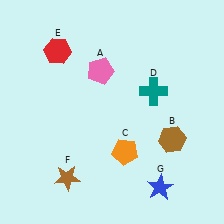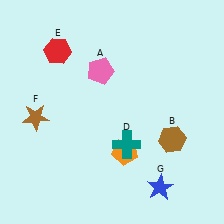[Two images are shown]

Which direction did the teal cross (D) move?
The teal cross (D) moved down.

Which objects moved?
The objects that moved are: the teal cross (D), the brown star (F).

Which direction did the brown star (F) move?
The brown star (F) moved up.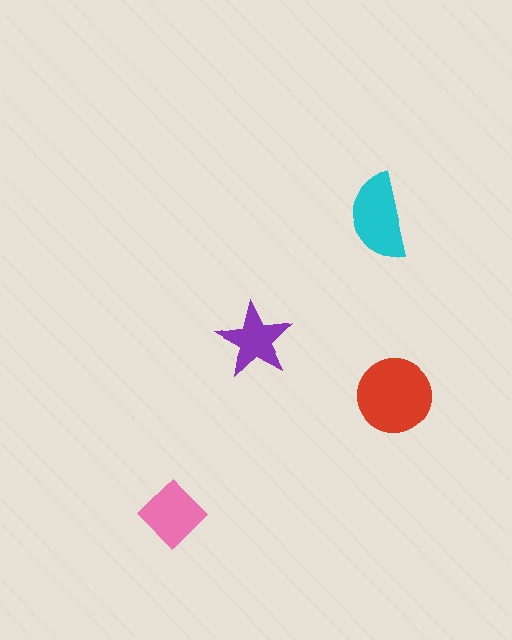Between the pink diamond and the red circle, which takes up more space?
The red circle.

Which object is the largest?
The red circle.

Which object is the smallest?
The purple star.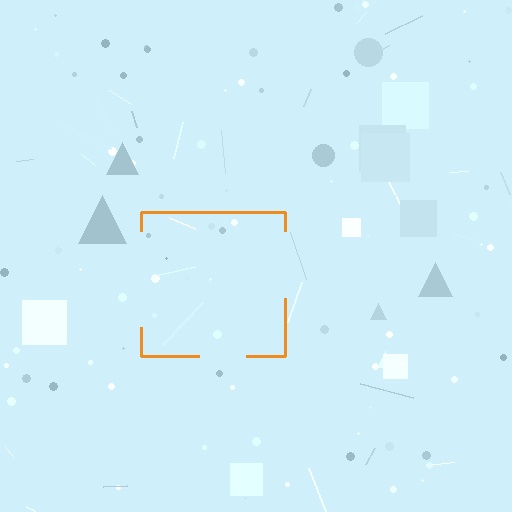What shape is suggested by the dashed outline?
The dashed outline suggests a square.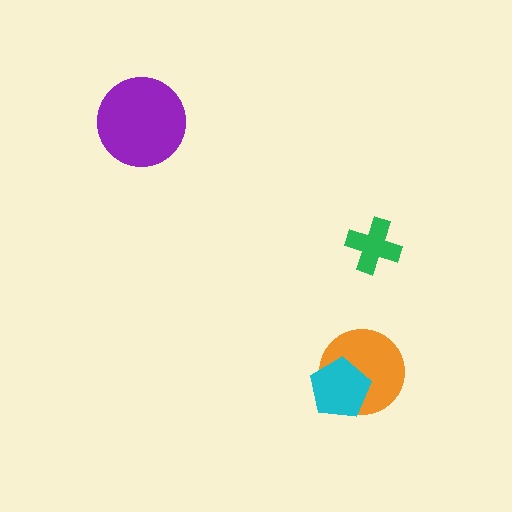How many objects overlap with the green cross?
0 objects overlap with the green cross.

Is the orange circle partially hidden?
Yes, it is partially covered by another shape.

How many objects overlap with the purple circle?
0 objects overlap with the purple circle.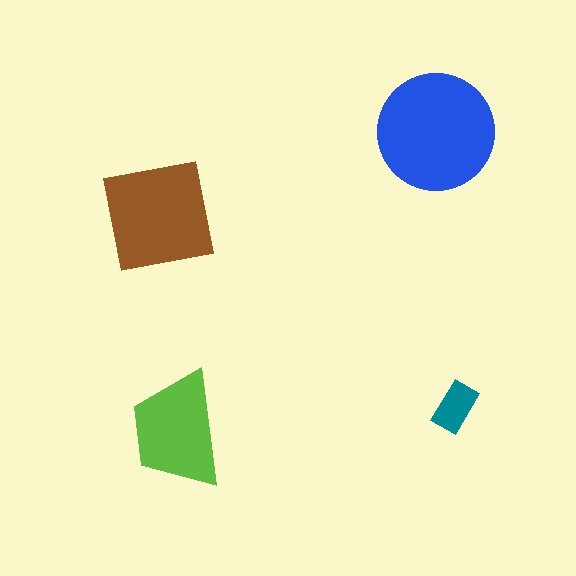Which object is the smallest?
The teal rectangle.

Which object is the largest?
The blue circle.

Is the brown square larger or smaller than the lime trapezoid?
Larger.